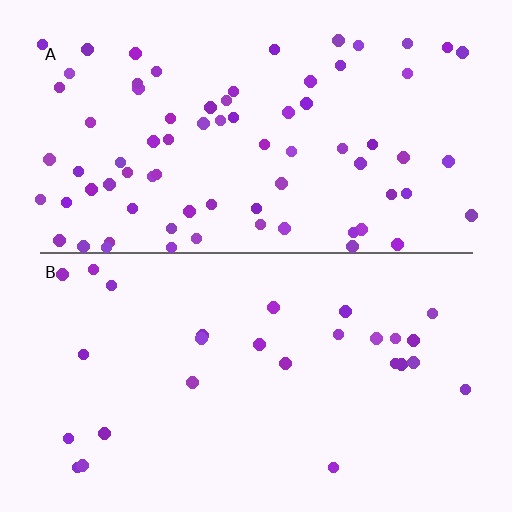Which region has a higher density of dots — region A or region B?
A (the top).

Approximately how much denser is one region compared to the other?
Approximately 2.8× — region A over region B.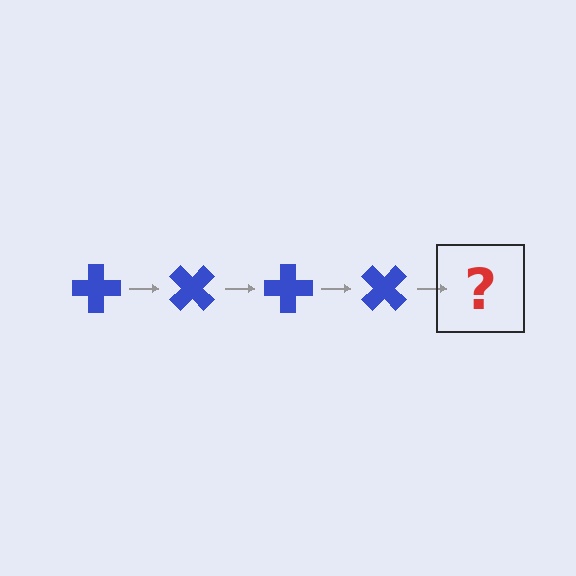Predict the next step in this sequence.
The next step is a blue cross rotated 180 degrees.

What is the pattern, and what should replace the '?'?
The pattern is that the cross rotates 45 degrees each step. The '?' should be a blue cross rotated 180 degrees.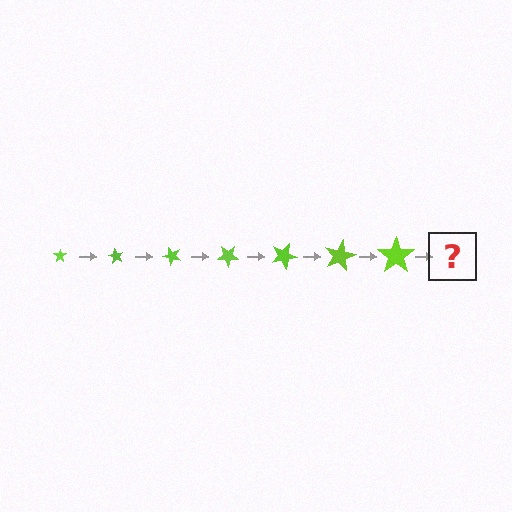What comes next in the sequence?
The next element should be a star, larger than the previous one and rotated 420 degrees from the start.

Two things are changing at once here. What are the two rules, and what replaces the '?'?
The two rules are that the star grows larger each step and it rotates 60 degrees each step. The '?' should be a star, larger than the previous one and rotated 420 degrees from the start.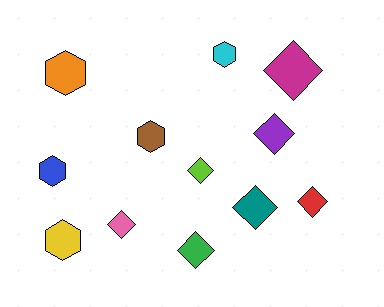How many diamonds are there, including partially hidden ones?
There are 7 diamonds.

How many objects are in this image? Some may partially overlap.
There are 12 objects.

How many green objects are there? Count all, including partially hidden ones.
There is 1 green object.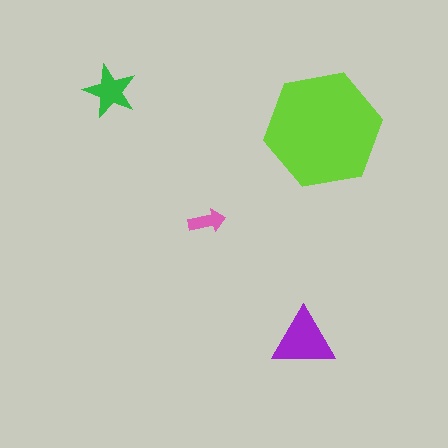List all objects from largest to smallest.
The lime hexagon, the purple triangle, the green star, the pink arrow.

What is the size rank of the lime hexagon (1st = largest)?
1st.